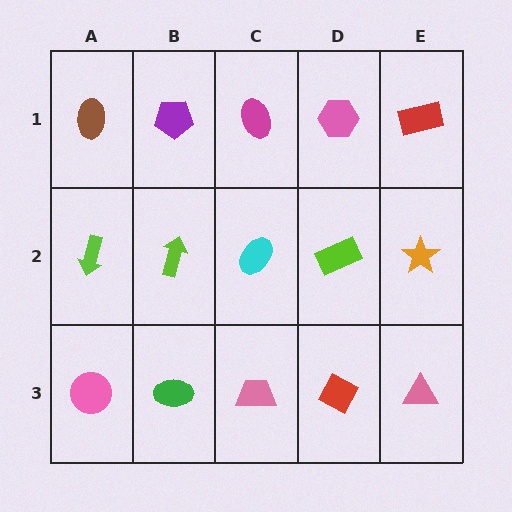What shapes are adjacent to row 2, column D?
A pink hexagon (row 1, column D), a red diamond (row 3, column D), a cyan ellipse (row 2, column C), an orange star (row 2, column E).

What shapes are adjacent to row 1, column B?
A lime arrow (row 2, column B), a brown ellipse (row 1, column A), a magenta ellipse (row 1, column C).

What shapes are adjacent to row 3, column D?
A lime rectangle (row 2, column D), a pink trapezoid (row 3, column C), a pink triangle (row 3, column E).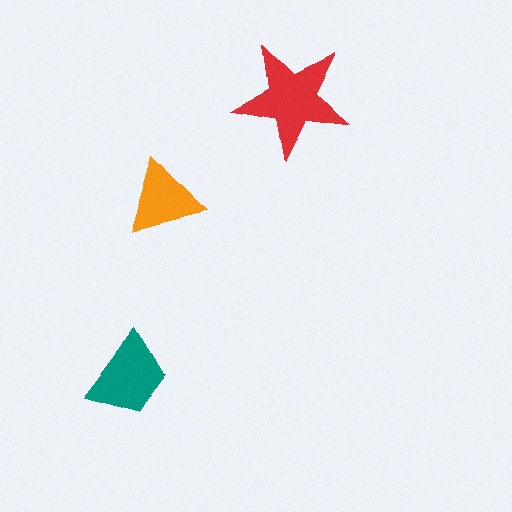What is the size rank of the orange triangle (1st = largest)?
3rd.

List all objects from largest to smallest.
The red star, the teal trapezoid, the orange triangle.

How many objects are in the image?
There are 3 objects in the image.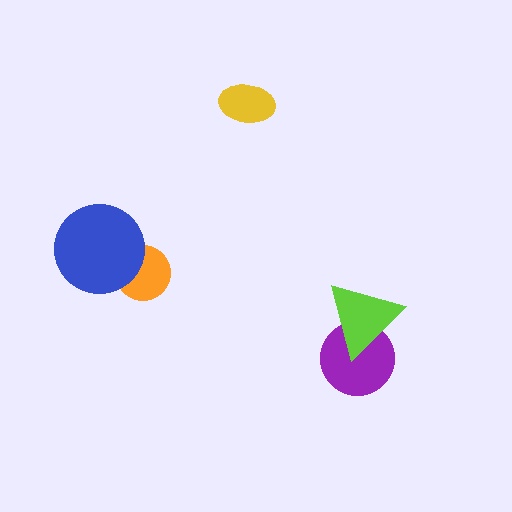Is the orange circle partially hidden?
Yes, it is partially covered by another shape.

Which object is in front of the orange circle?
The blue circle is in front of the orange circle.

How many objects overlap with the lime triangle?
1 object overlaps with the lime triangle.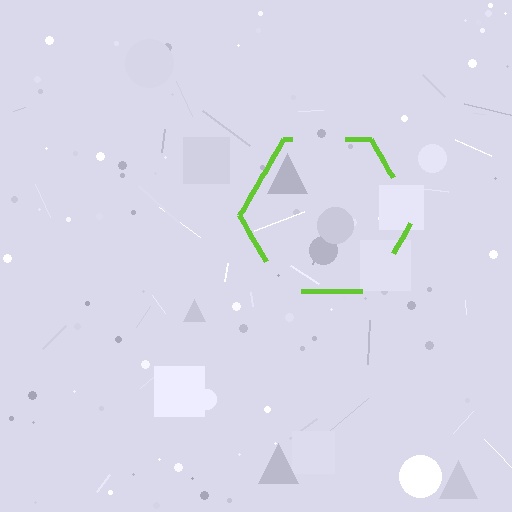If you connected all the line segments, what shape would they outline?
They would outline a hexagon.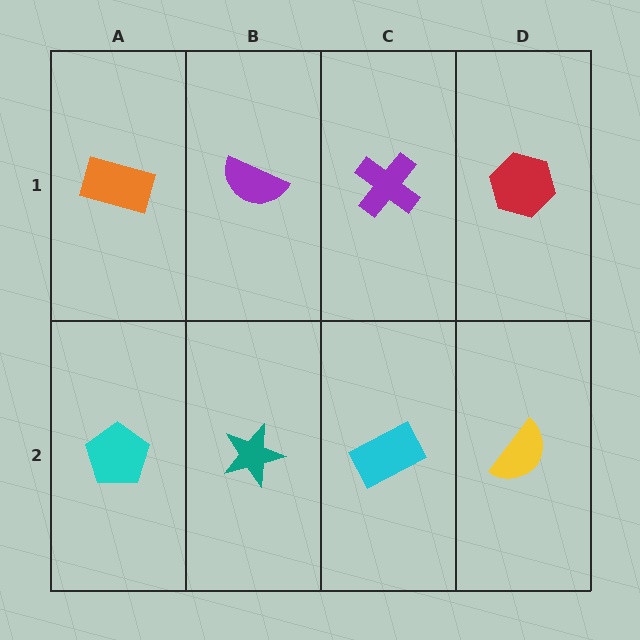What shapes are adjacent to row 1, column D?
A yellow semicircle (row 2, column D), a purple cross (row 1, column C).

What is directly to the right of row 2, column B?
A cyan rectangle.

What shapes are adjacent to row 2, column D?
A red hexagon (row 1, column D), a cyan rectangle (row 2, column C).